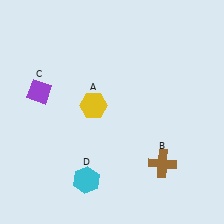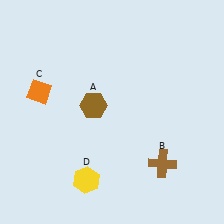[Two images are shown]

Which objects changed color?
A changed from yellow to brown. C changed from purple to orange. D changed from cyan to yellow.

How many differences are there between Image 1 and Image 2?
There are 3 differences between the two images.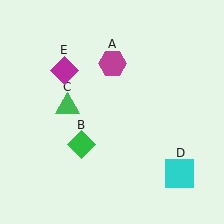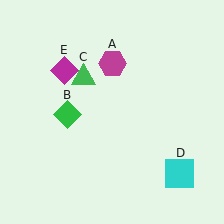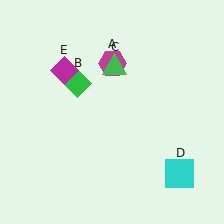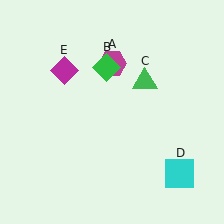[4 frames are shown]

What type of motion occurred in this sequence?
The green diamond (object B), green triangle (object C) rotated clockwise around the center of the scene.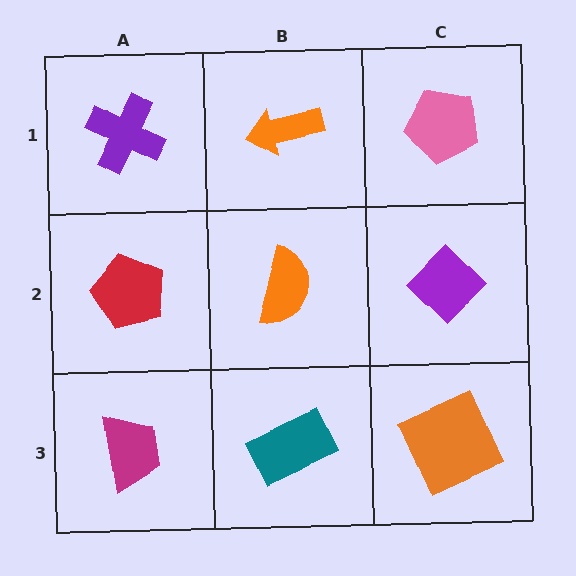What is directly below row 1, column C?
A purple diamond.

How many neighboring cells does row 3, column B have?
3.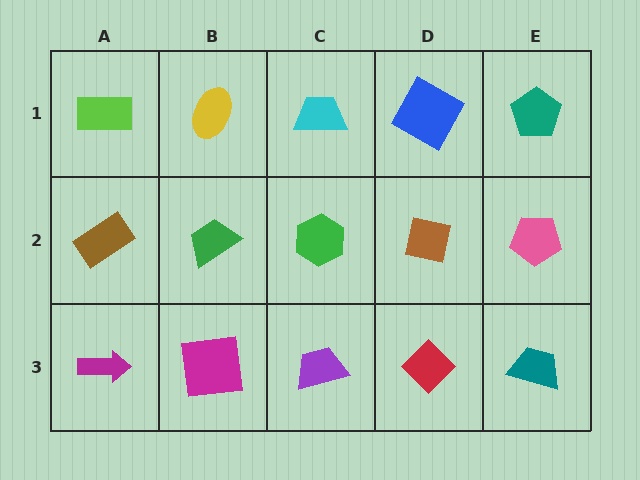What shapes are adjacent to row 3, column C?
A green hexagon (row 2, column C), a magenta square (row 3, column B), a red diamond (row 3, column D).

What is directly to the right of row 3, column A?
A magenta square.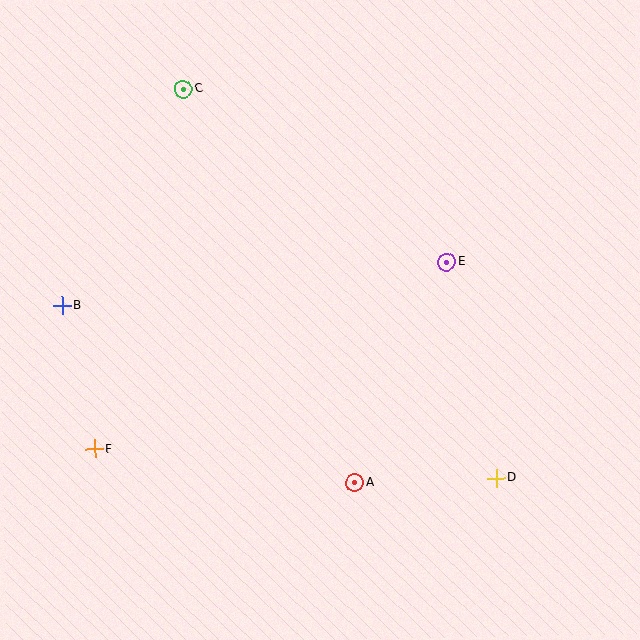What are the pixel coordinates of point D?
Point D is at (496, 478).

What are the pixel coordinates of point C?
Point C is at (183, 89).